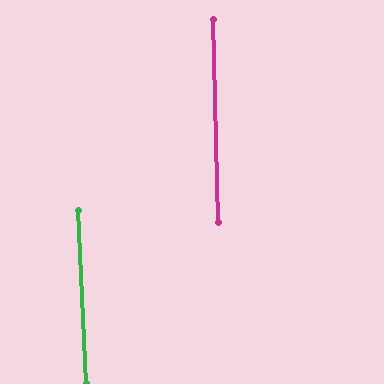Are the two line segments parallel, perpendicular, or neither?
Parallel — their directions differ by only 1.0°.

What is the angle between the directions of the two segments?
Approximately 1 degree.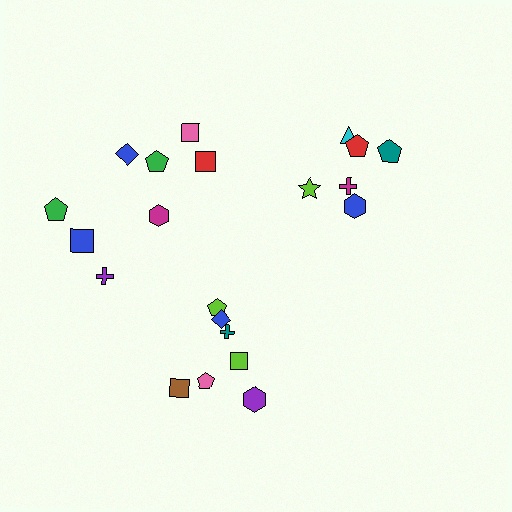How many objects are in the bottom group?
There are 7 objects.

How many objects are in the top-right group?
There are 6 objects.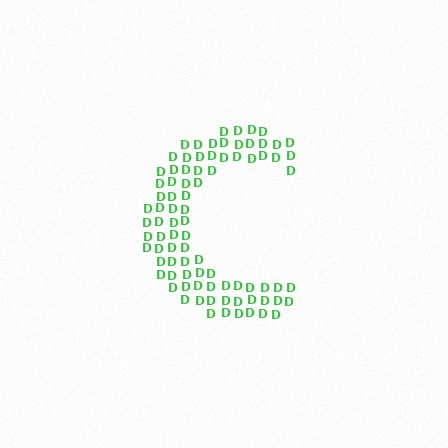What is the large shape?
The large shape is the letter C.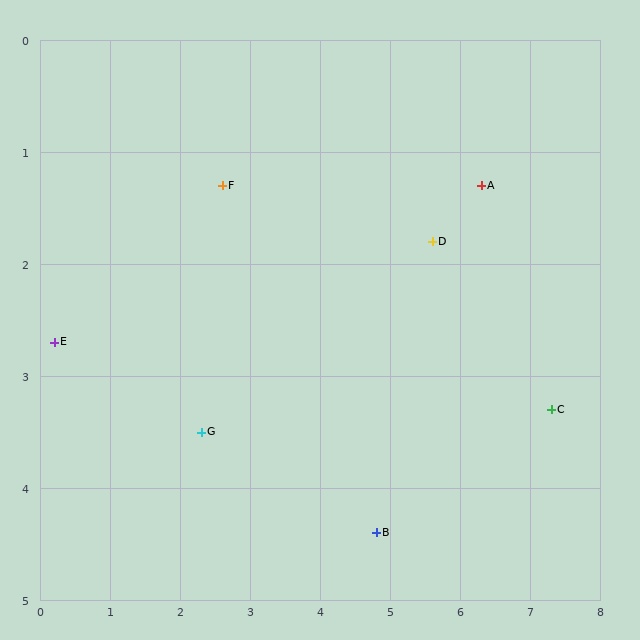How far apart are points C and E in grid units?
Points C and E are about 7.1 grid units apart.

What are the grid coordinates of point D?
Point D is at approximately (5.6, 1.8).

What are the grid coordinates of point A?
Point A is at approximately (6.3, 1.3).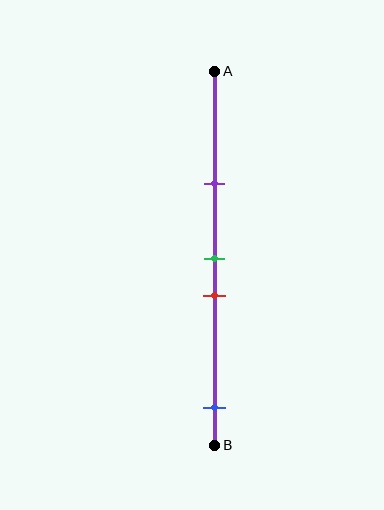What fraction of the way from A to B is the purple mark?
The purple mark is approximately 30% (0.3) of the way from A to B.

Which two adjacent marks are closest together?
The green and red marks are the closest adjacent pair.